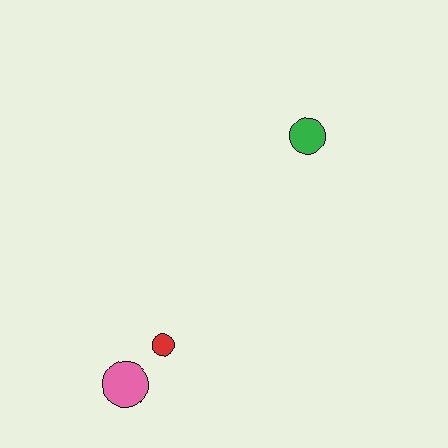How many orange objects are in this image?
There are no orange objects.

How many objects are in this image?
There are 3 objects.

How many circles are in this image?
There are 3 circles.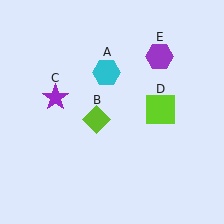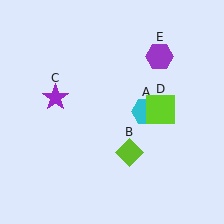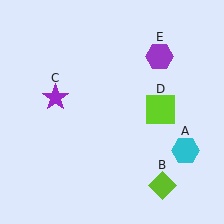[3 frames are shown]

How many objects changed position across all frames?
2 objects changed position: cyan hexagon (object A), lime diamond (object B).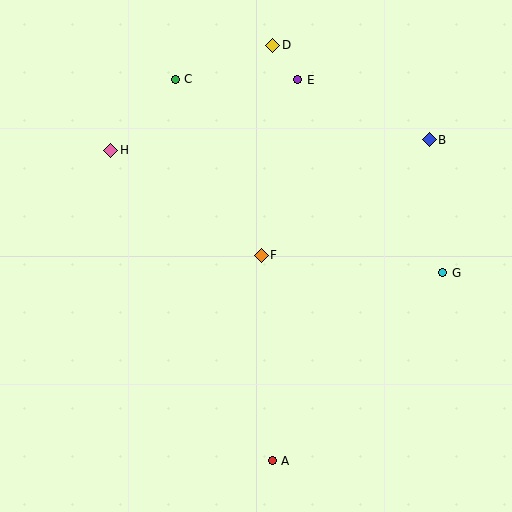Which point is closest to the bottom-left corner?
Point A is closest to the bottom-left corner.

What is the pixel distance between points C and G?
The distance between C and G is 330 pixels.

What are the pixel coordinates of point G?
Point G is at (443, 273).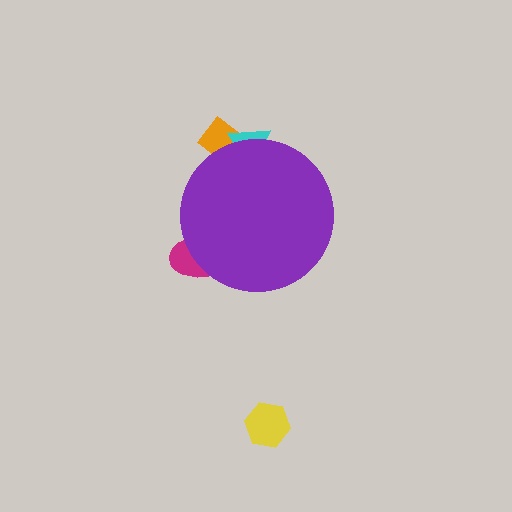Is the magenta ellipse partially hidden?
Yes, the magenta ellipse is partially hidden behind the purple circle.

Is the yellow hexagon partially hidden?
No, the yellow hexagon is fully visible.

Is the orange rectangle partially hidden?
Yes, the orange rectangle is partially hidden behind the purple circle.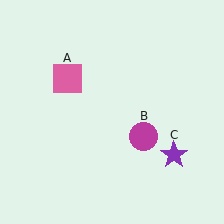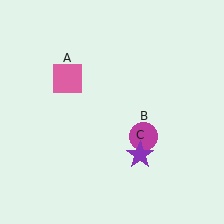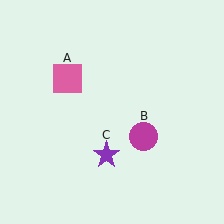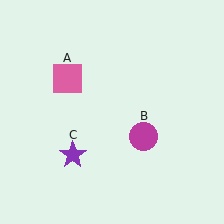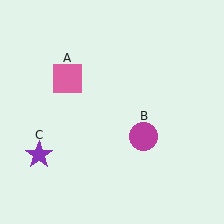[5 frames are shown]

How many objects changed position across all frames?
1 object changed position: purple star (object C).